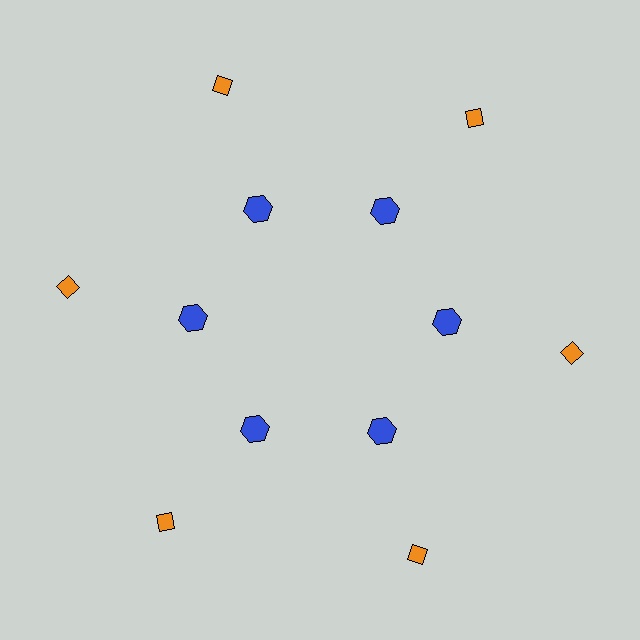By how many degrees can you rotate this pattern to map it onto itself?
The pattern maps onto itself every 60 degrees of rotation.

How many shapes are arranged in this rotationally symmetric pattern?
There are 12 shapes, arranged in 6 groups of 2.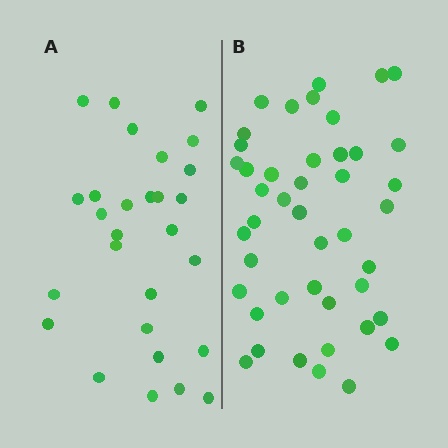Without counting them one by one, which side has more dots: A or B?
Region B (the right region) has more dots.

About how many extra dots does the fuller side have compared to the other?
Region B has approximately 15 more dots than region A.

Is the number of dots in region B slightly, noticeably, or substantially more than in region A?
Region B has substantially more. The ratio is roughly 1.6 to 1.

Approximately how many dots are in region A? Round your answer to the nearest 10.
About 30 dots. (The exact count is 28, which rounds to 30.)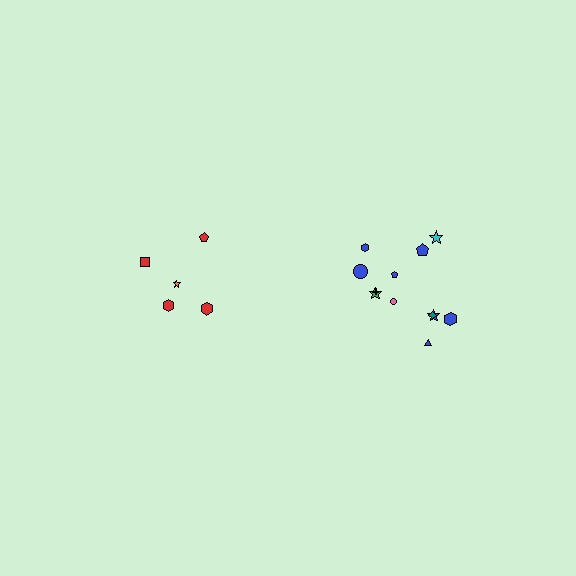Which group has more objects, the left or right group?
The right group.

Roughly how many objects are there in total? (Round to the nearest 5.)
Roughly 15 objects in total.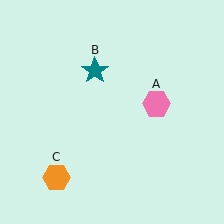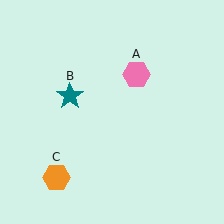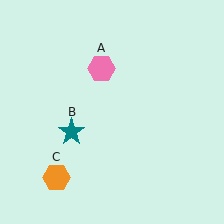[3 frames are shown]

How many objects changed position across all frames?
2 objects changed position: pink hexagon (object A), teal star (object B).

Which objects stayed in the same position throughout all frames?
Orange hexagon (object C) remained stationary.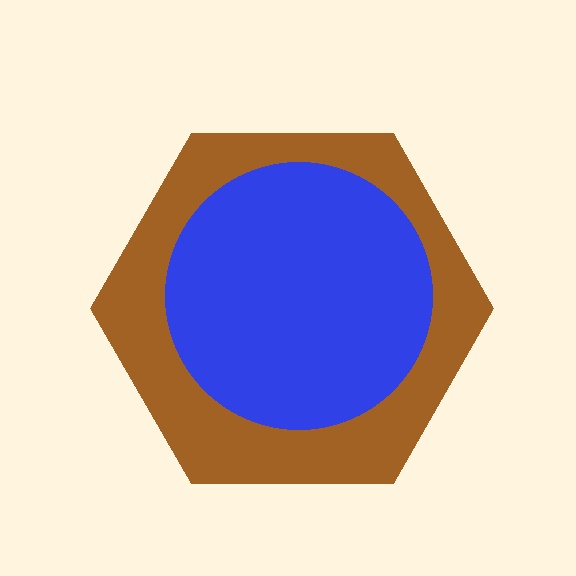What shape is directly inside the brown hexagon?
The blue circle.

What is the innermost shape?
The blue circle.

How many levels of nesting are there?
2.